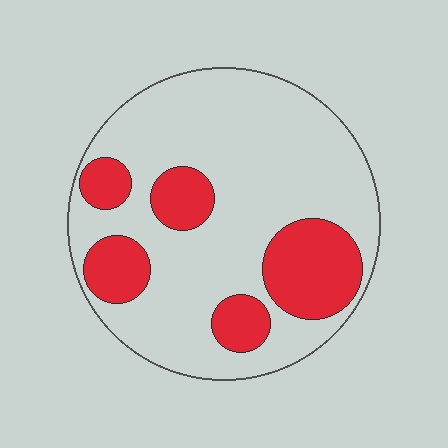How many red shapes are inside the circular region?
5.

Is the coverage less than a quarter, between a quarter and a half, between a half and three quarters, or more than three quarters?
Between a quarter and a half.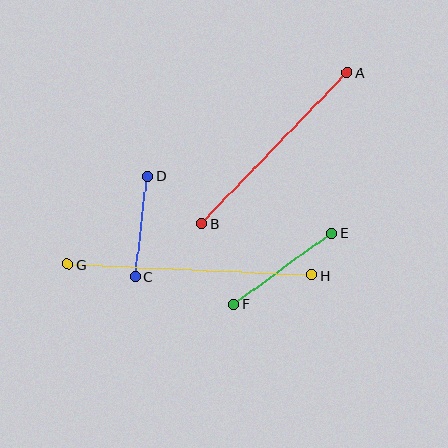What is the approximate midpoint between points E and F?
The midpoint is at approximately (283, 269) pixels.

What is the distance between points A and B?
The distance is approximately 209 pixels.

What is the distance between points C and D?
The distance is approximately 101 pixels.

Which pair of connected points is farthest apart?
Points G and H are farthest apart.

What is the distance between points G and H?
The distance is approximately 244 pixels.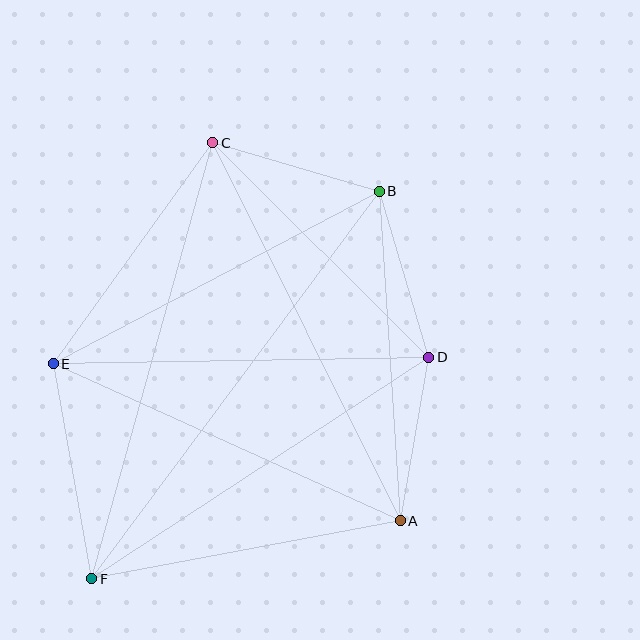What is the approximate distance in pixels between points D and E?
The distance between D and E is approximately 376 pixels.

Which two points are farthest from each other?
Points B and F are farthest from each other.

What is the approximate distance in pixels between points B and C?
The distance between B and C is approximately 173 pixels.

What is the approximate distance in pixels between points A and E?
The distance between A and E is approximately 381 pixels.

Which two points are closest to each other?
Points A and D are closest to each other.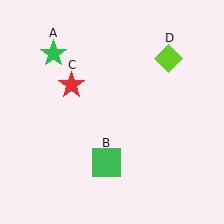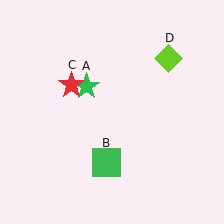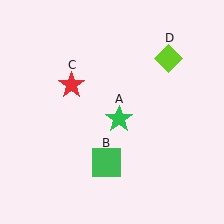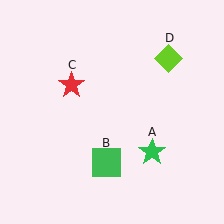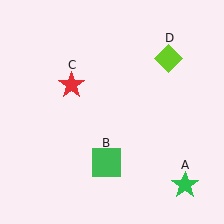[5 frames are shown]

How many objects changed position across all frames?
1 object changed position: green star (object A).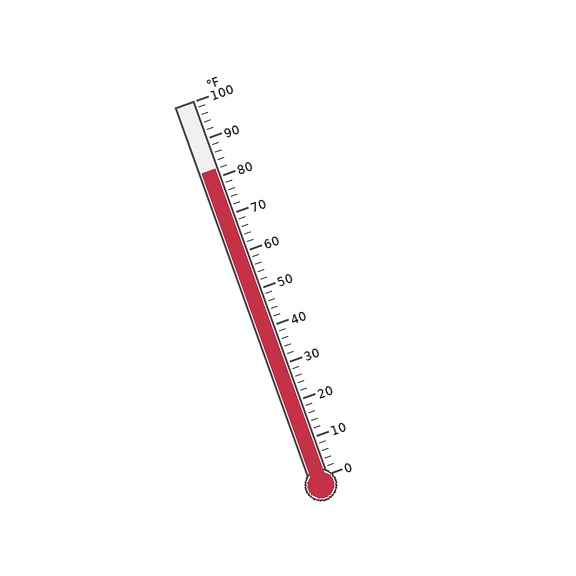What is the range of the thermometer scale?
The thermometer scale ranges from 0°F to 100°F.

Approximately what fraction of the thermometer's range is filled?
The thermometer is filled to approximately 80% of its range.